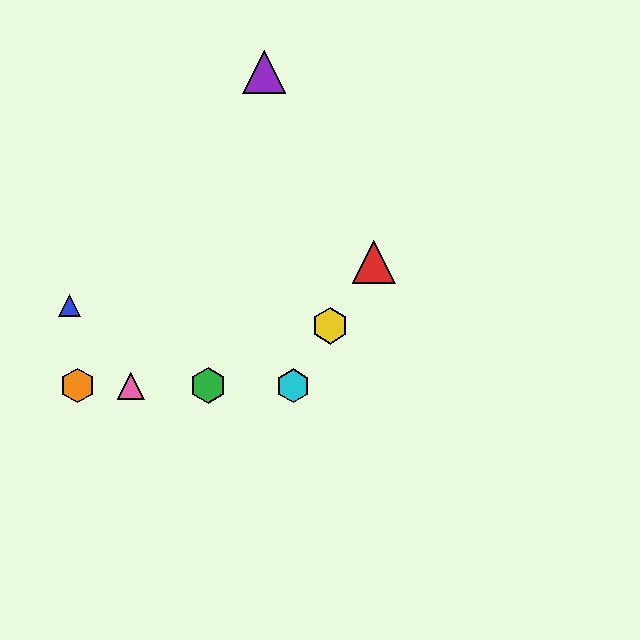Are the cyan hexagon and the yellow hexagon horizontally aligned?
No, the cyan hexagon is at y≈386 and the yellow hexagon is at y≈326.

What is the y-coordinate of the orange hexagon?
The orange hexagon is at y≈386.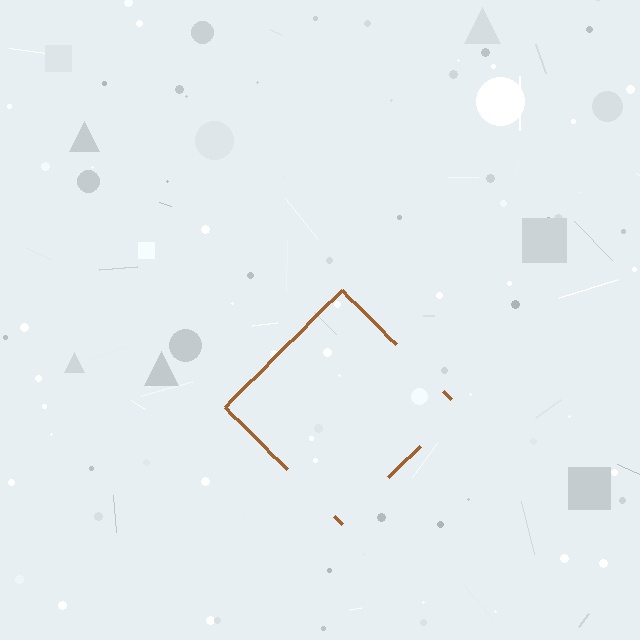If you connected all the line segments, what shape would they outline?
They would outline a diamond.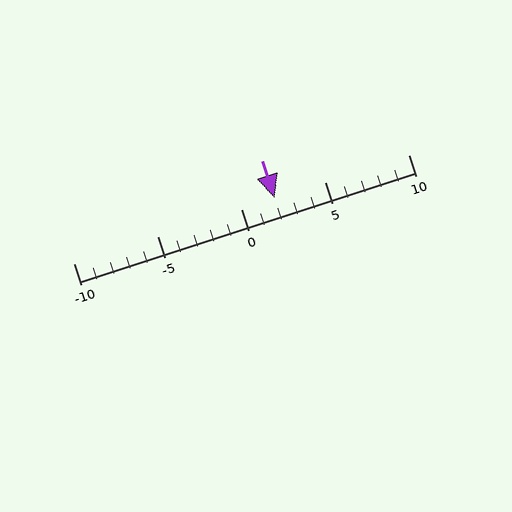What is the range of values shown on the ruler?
The ruler shows values from -10 to 10.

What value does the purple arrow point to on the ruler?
The purple arrow points to approximately 2.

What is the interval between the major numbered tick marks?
The major tick marks are spaced 5 units apart.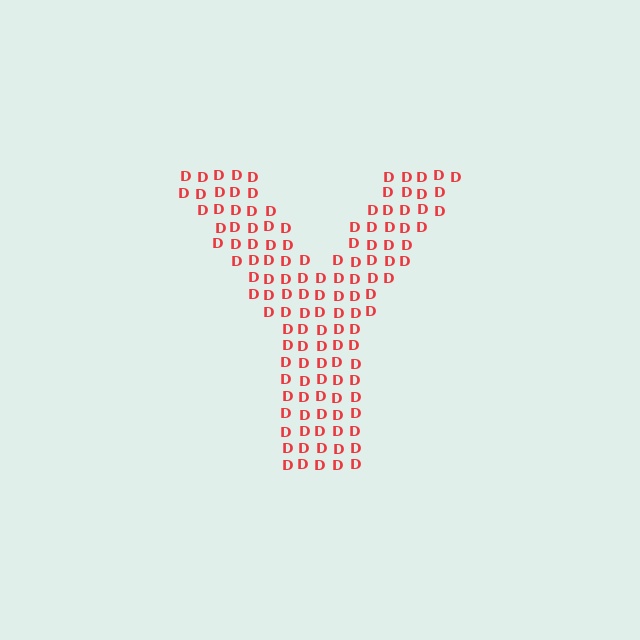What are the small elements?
The small elements are letter D's.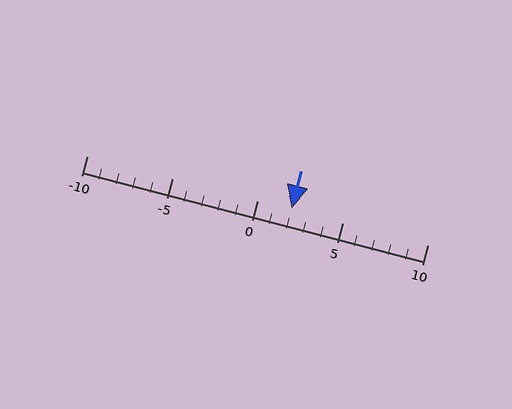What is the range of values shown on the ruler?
The ruler shows values from -10 to 10.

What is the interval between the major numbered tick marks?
The major tick marks are spaced 5 units apart.